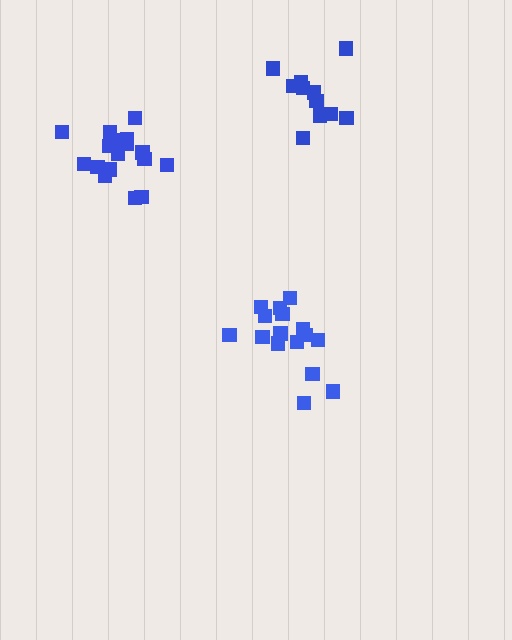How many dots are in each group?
Group 1: 16 dots, Group 2: 17 dots, Group 3: 12 dots (45 total).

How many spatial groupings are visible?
There are 3 spatial groupings.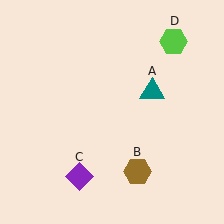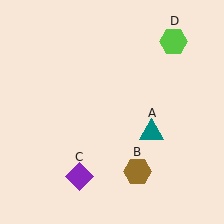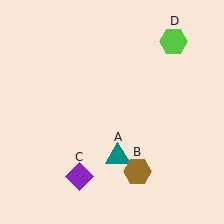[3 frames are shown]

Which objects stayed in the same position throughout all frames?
Brown hexagon (object B) and purple diamond (object C) and lime hexagon (object D) remained stationary.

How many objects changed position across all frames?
1 object changed position: teal triangle (object A).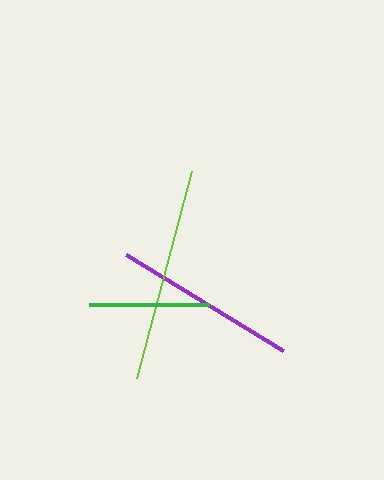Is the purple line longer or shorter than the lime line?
The lime line is longer than the purple line.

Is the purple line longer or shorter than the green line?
The purple line is longer than the green line.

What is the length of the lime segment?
The lime segment is approximately 214 pixels long.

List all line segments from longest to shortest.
From longest to shortest: lime, purple, green.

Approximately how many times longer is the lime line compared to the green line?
The lime line is approximately 1.8 times the length of the green line.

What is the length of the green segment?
The green segment is approximately 120 pixels long.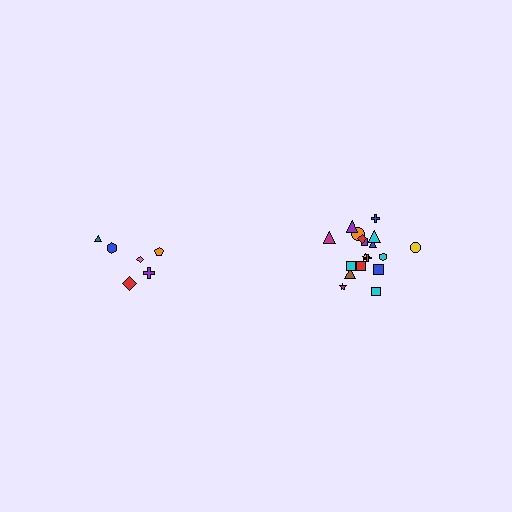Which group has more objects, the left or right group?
The right group.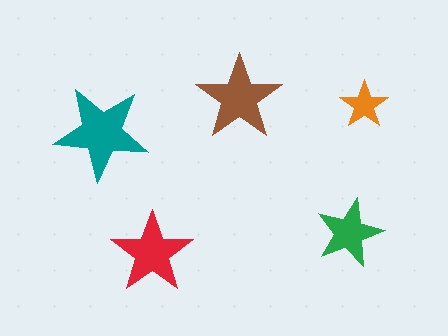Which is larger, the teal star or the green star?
The teal one.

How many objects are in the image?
There are 5 objects in the image.